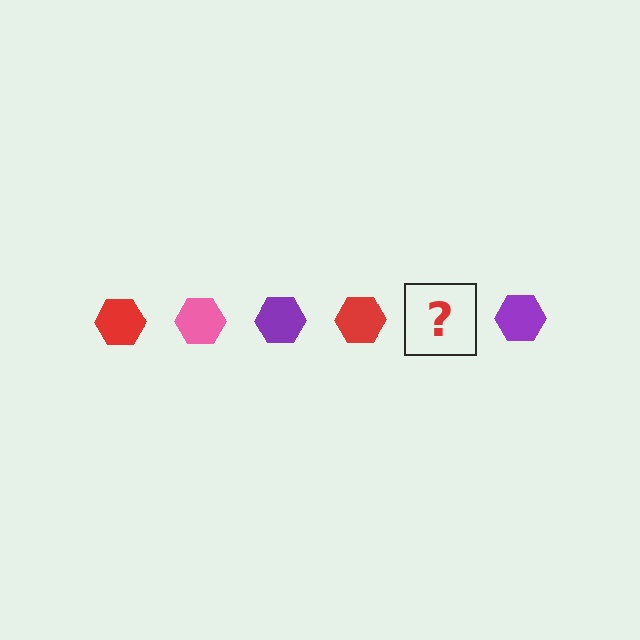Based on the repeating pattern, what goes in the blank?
The blank should be a pink hexagon.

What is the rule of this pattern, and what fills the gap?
The rule is that the pattern cycles through red, pink, purple hexagons. The gap should be filled with a pink hexagon.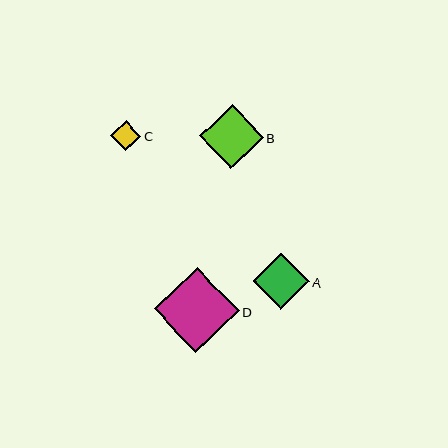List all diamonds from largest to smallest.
From largest to smallest: D, B, A, C.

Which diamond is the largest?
Diamond D is the largest with a size of approximately 85 pixels.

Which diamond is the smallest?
Diamond C is the smallest with a size of approximately 31 pixels.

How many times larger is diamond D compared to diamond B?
Diamond D is approximately 1.3 times the size of diamond B.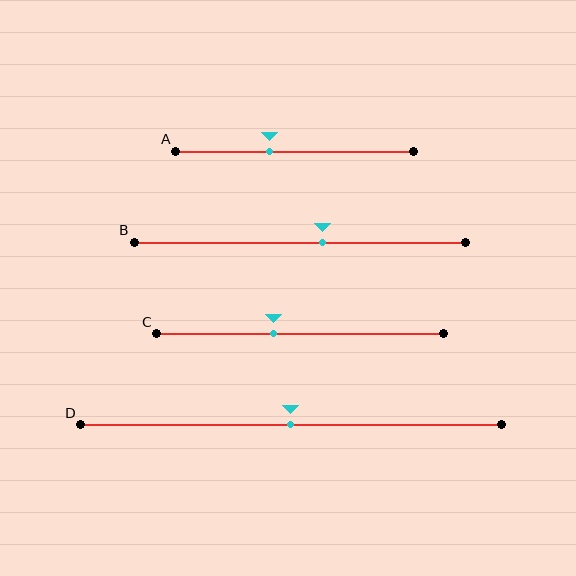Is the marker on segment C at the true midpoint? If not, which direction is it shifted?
No, the marker on segment C is shifted to the left by about 9% of the segment length.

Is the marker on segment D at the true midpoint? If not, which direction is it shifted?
Yes, the marker on segment D is at the true midpoint.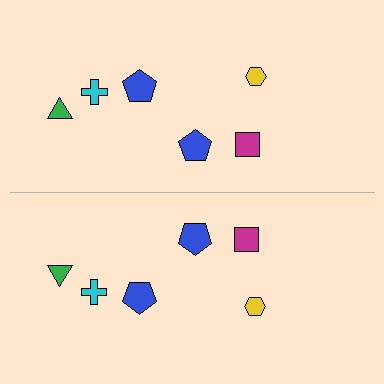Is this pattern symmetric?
Yes, this pattern has bilateral (reflection) symmetry.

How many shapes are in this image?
There are 12 shapes in this image.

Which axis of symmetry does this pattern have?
The pattern has a horizontal axis of symmetry running through the center of the image.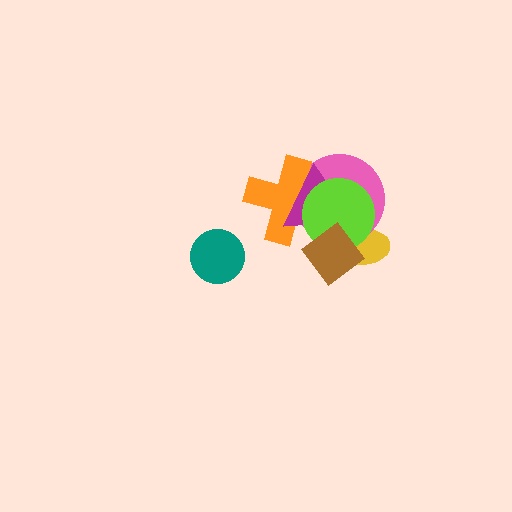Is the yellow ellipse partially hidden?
Yes, it is partially covered by another shape.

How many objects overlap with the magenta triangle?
5 objects overlap with the magenta triangle.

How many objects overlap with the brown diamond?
4 objects overlap with the brown diamond.